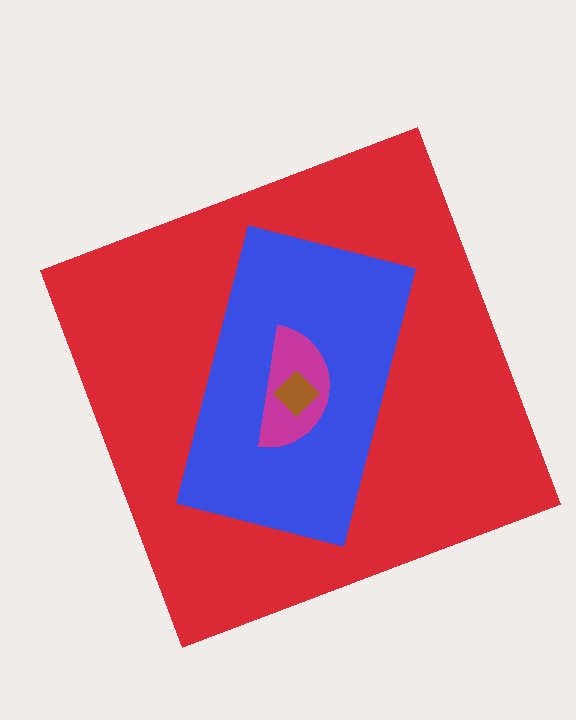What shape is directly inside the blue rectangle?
The magenta semicircle.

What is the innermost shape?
The brown diamond.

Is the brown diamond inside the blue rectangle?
Yes.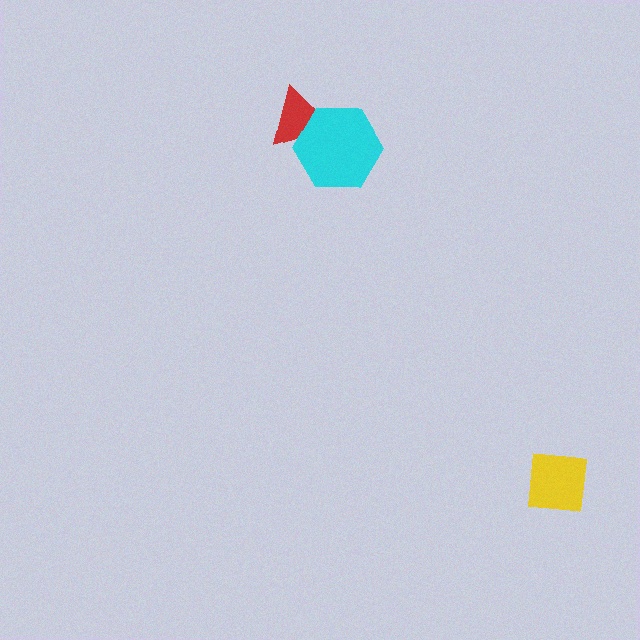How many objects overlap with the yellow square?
0 objects overlap with the yellow square.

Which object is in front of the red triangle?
The cyan hexagon is in front of the red triangle.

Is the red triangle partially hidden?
Yes, it is partially covered by another shape.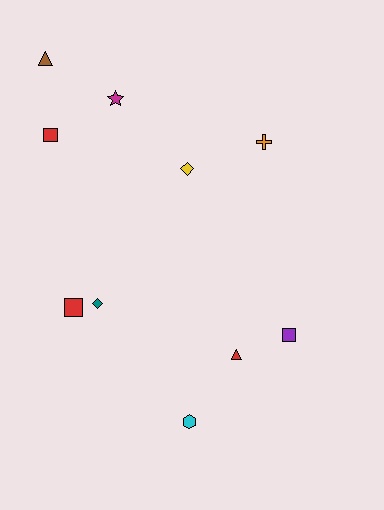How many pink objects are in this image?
There are no pink objects.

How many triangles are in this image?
There are 2 triangles.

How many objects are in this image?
There are 10 objects.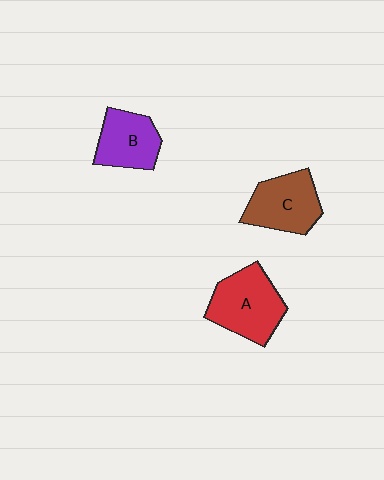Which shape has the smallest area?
Shape B (purple).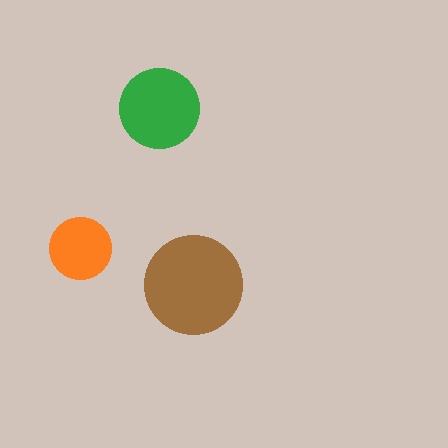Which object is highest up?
The green circle is topmost.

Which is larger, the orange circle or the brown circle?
The brown one.